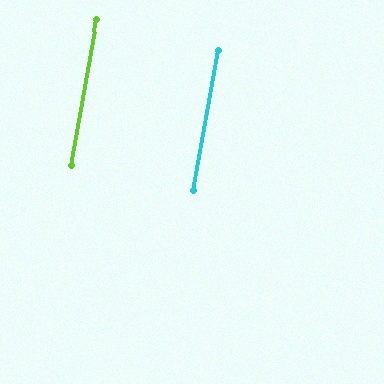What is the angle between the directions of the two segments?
Approximately 0 degrees.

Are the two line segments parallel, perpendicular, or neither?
Parallel — their directions differ by only 0.2°.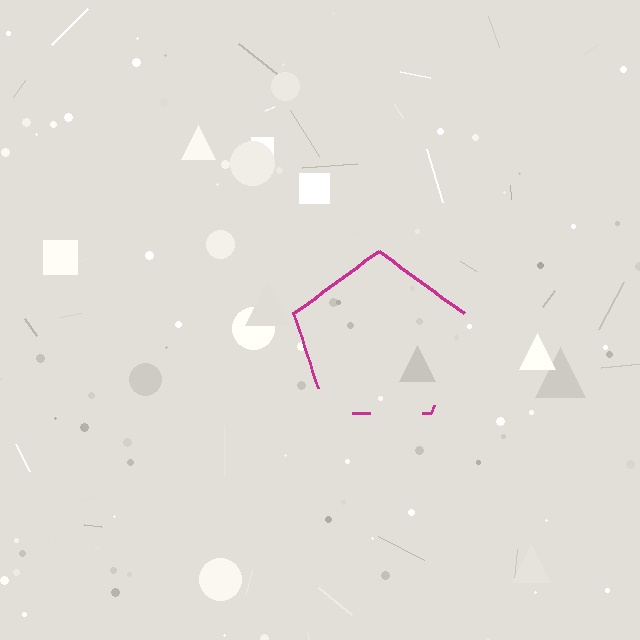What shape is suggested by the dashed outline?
The dashed outline suggests a pentagon.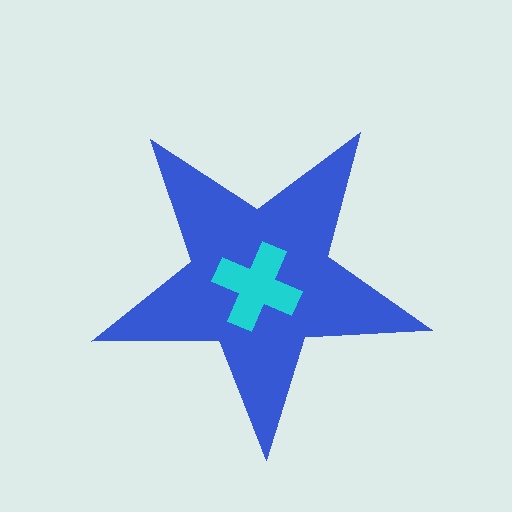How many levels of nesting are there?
2.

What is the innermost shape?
The cyan cross.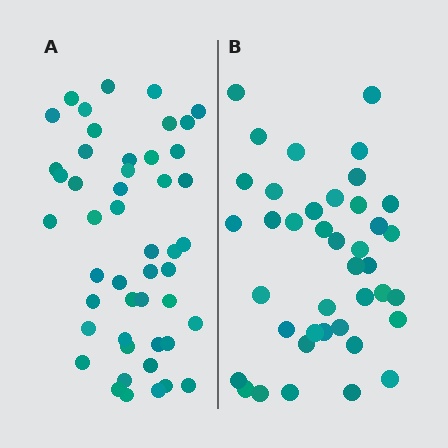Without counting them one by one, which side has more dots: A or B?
Region A (the left region) has more dots.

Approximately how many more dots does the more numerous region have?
Region A has roughly 8 or so more dots than region B.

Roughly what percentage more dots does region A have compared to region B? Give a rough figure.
About 20% more.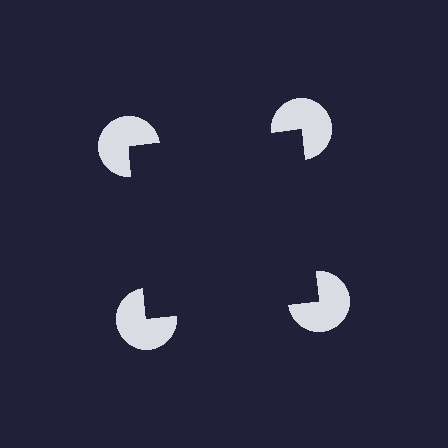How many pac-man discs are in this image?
There are 4 — one at each vertex of the illusory square.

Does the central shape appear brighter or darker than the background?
It typically appears slightly darker than the background, even though no actual brightness change is drawn.